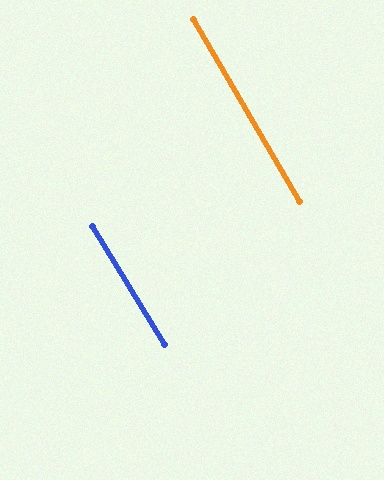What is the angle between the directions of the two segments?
Approximately 1 degree.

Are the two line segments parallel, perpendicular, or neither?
Parallel — their directions differ by only 1.0°.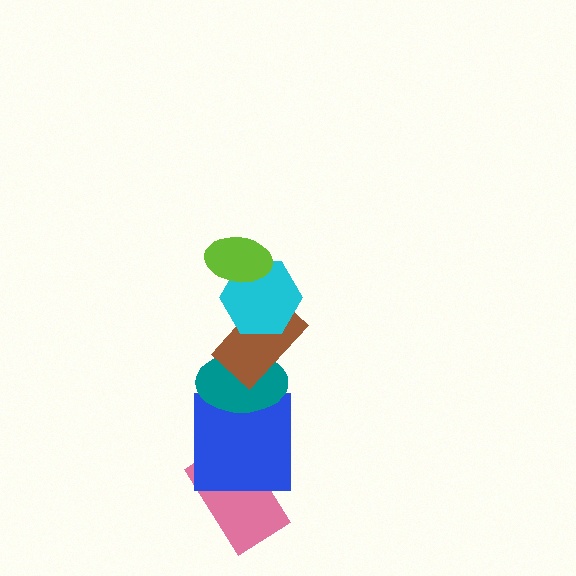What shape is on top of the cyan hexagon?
The lime ellipse is on top of the cyan hexagon.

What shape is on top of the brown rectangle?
The cyan hexagon is on top of the brown rectangle.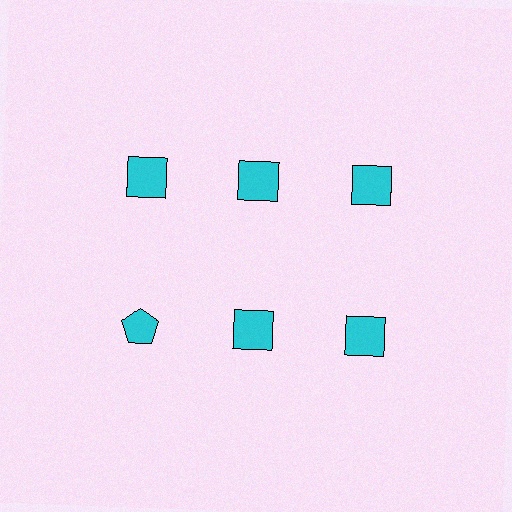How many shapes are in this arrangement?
There are 6 shapes arranged in a grid pattern.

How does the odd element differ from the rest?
It has a different shape: pentagon instead of square.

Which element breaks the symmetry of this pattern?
The cyan pentagon in the second row, leftmost column breaks the symmetry. All other shapes are cyan squares.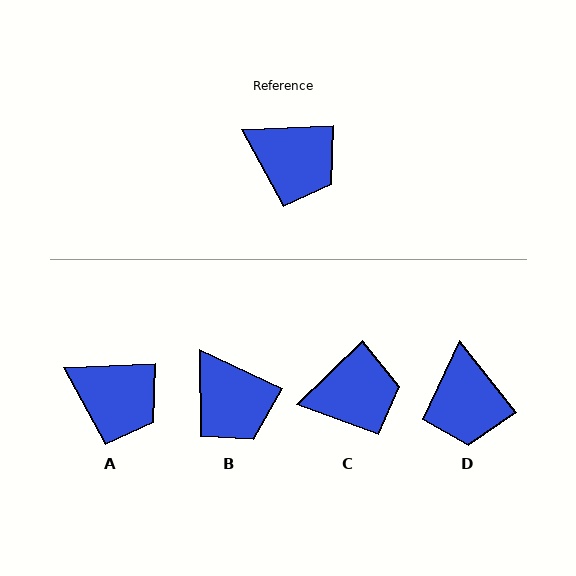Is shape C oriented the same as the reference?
No, it is off by about 41 degrees.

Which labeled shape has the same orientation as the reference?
A.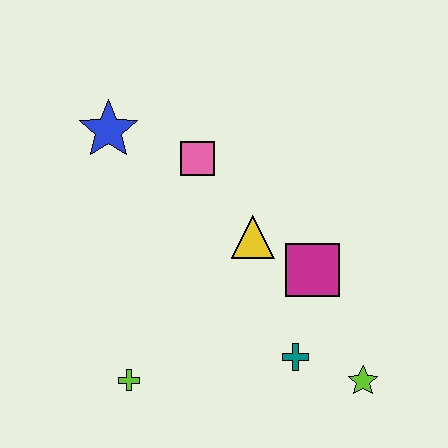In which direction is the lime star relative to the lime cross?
The lime star is to the right of the lime cross.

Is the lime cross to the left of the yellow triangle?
Yes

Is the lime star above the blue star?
No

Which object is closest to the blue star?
The pink square is closest to the blue star.